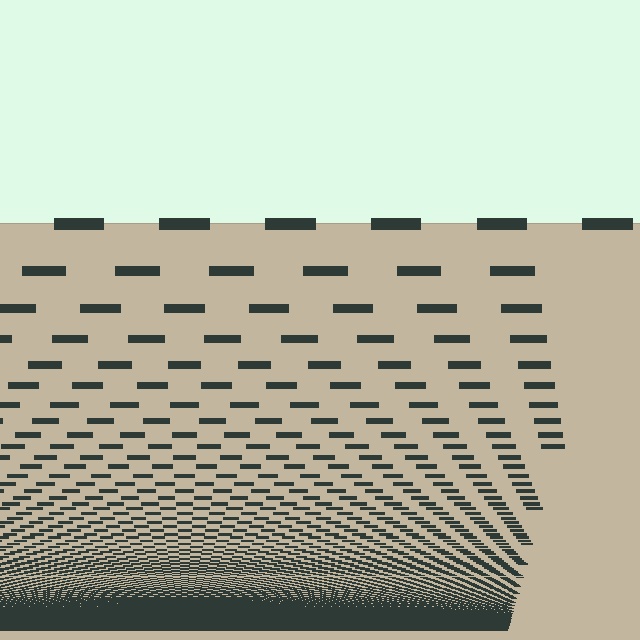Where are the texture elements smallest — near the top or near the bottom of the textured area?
Near the bottom.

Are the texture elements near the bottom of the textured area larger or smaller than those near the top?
Smaller. The gradient is inverted — elements near the bottom are smaller and denser.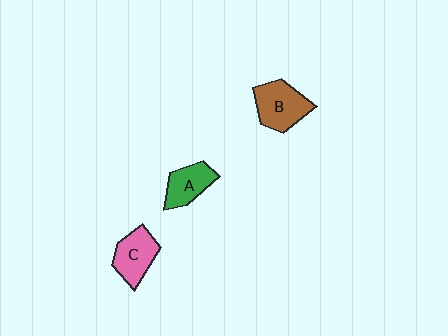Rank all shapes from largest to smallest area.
From largest to smallest: B (brown), C (pink), A (green).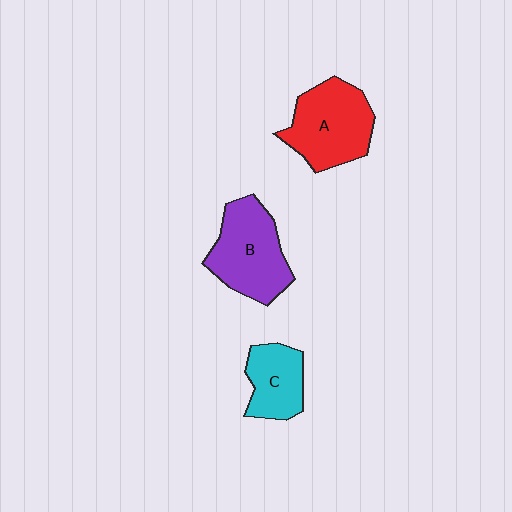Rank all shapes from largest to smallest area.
From largest to smallest: B (purple), A (red), C (cyan).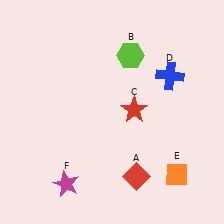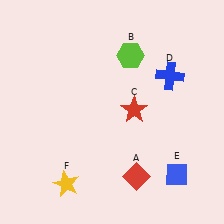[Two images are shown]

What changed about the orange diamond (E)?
In Image 1, E is orange. In Image 2, it changed to blue.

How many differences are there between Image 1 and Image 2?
There are 2 differences between the two images.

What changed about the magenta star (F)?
In Image 1, F is magenta. In Image 2, it changed to yellow.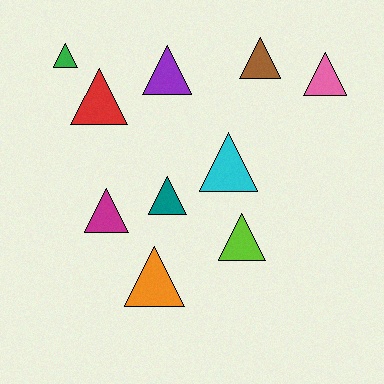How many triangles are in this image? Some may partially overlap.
There are 10 triangles.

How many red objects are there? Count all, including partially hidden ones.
There is 1 red object.